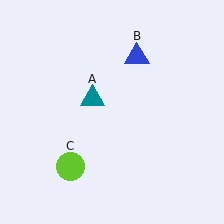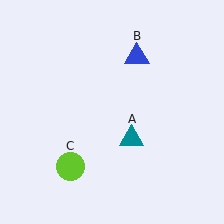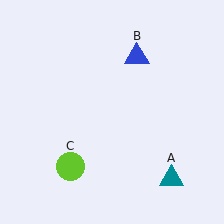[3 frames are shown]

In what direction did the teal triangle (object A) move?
The teal triangle (object A) moved down and to the right.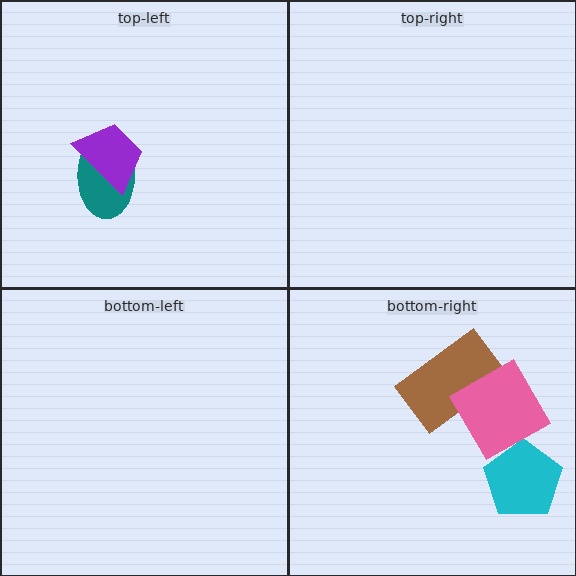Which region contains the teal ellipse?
The top-left region.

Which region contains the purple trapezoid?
The top-left region.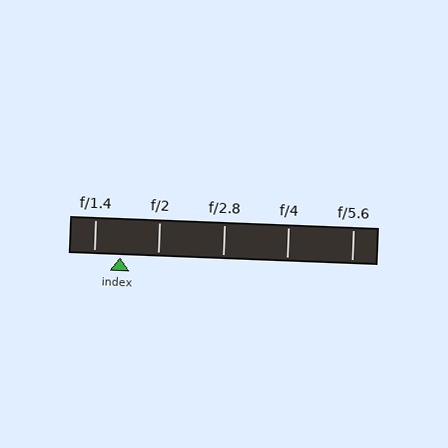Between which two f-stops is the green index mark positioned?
The index mark is between f/1.4 and f/2.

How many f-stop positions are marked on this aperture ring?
There are 5 f-stop positions marked.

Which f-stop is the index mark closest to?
The index mark is closest to f/1.4.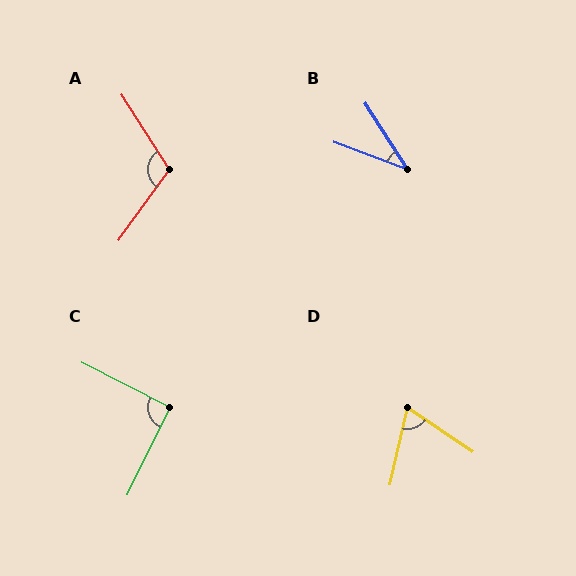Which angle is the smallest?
B, at approximately 36 degrees.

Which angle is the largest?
A, at approximately 112 degrees.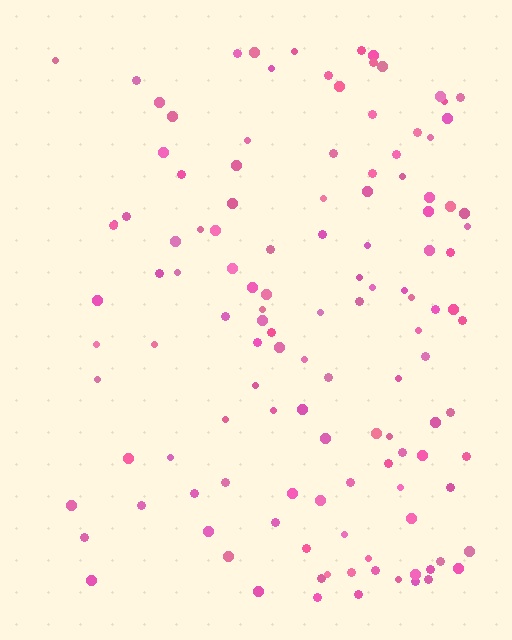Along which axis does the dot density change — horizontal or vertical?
Horizontal.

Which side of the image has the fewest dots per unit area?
The left.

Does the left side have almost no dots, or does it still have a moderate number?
Still a moderate number, just noticeably fewer than the right.